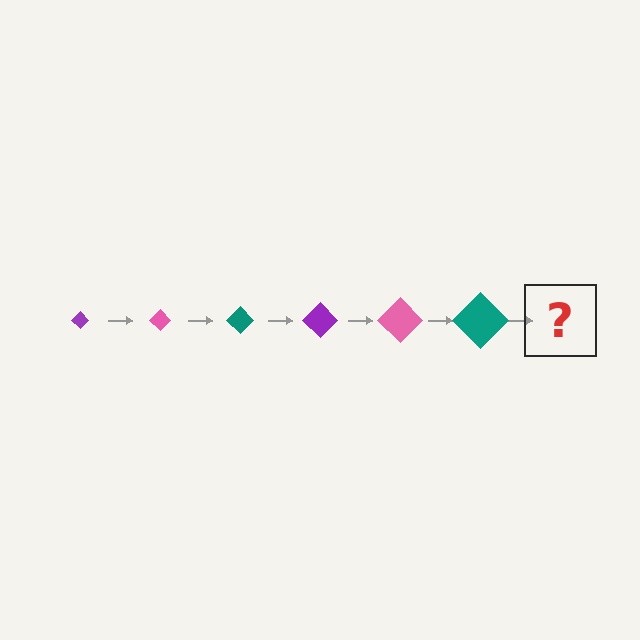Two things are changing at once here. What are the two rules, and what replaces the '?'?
The two rules are that the diamond grows larger each step and the color cycles through purple, pink, and teal. The '?' should be a purple diamond, larger than the previous one.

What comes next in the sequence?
The next element should be a purple diamond, larger than the previous one.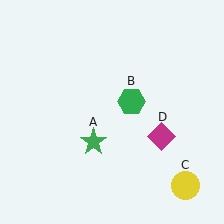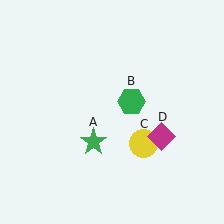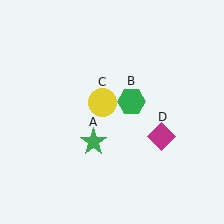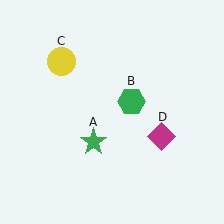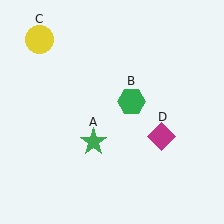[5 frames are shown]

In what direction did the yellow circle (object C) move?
The yellow circle (object C) moved up and to the left.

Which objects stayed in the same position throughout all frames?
Green star (object A) and green hexagon (object B) and magenta diamond (object D) remained stationary.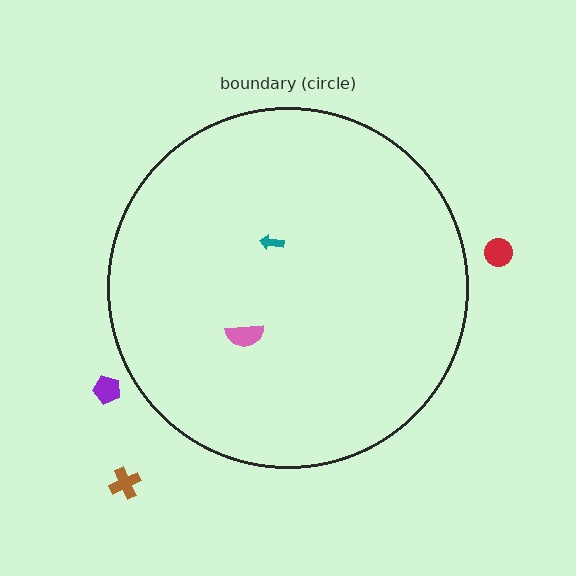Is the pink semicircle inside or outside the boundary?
Inside.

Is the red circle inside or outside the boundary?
Outside.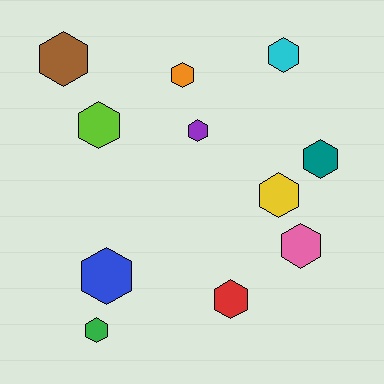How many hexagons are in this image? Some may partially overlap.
There are 11 hexagons.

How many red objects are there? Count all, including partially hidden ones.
There is 1 red object.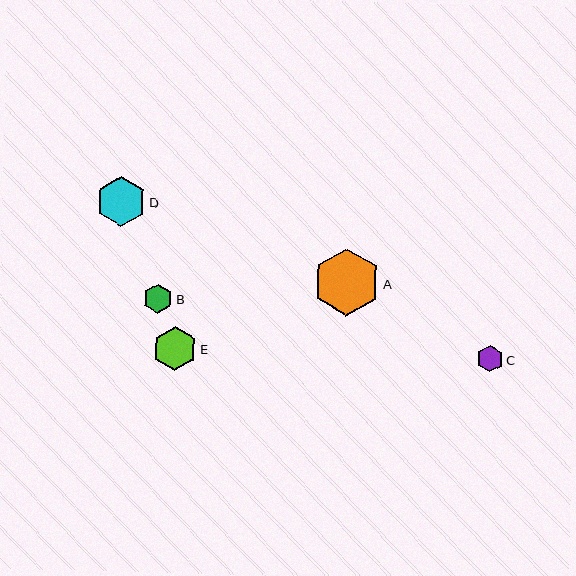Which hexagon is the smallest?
Hexagon C is the smallest with a size of approximately 26 pixels.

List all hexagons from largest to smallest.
From largest to smallest: A, D, E, B, C.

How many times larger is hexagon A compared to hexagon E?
Hexagon A is approximately 1.5 times the size of hexagon E.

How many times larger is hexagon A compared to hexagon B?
Hexagon A is approximately 2.3 times the size of hexagon B.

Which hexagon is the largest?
Hexagon A is the largest with a size of approximately 67 pixels.